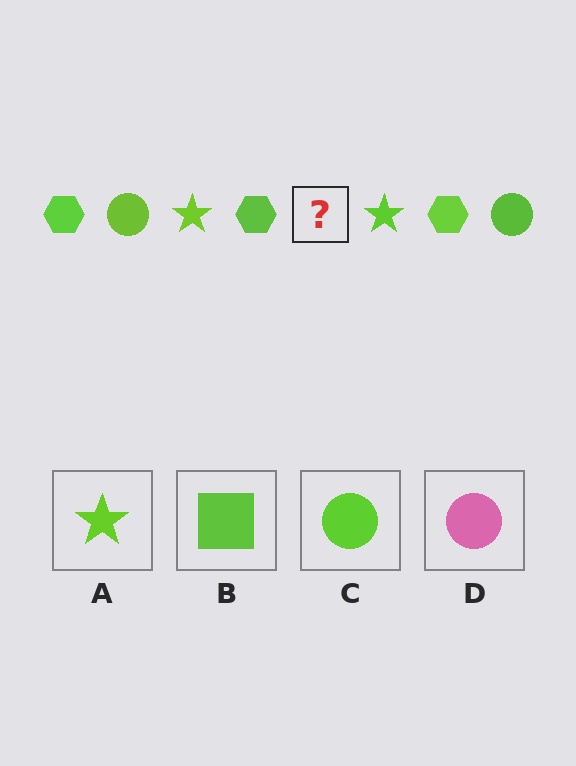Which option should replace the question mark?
Option C.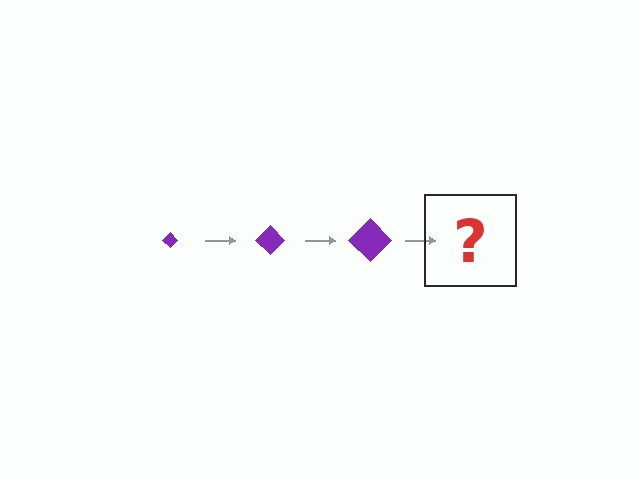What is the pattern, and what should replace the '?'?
The pattern is that the diamond gets progressively larger each step. The '?' should be a purple diamond, larger than the previous one.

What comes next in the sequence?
The next element should be a purple diamond, larger than the previous one.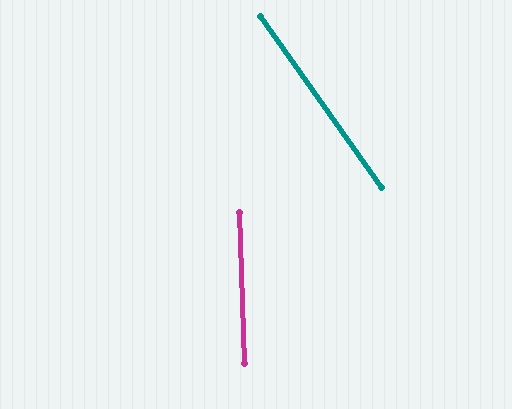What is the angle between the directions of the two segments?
Approximately 33 degrees.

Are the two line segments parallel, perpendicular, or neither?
Neither parallel nor perpendicular — they differ by about 33°.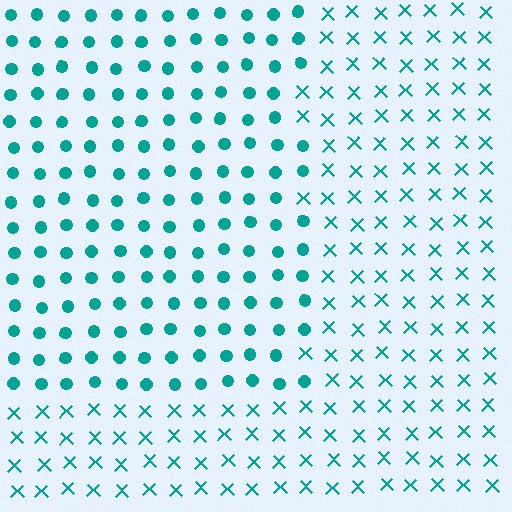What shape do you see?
I see a rectangle.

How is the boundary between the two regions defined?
The boundary is defined by a change in element shape: circles inside vs. X marks outside. All elements share the same color and spacing.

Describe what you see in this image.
The image is filled with small teal elements arranged in a uniform grid. A rectangle-shaped region contains circles, while the surrounding area contains X marks. The boundary is defined purely by the change in element shape.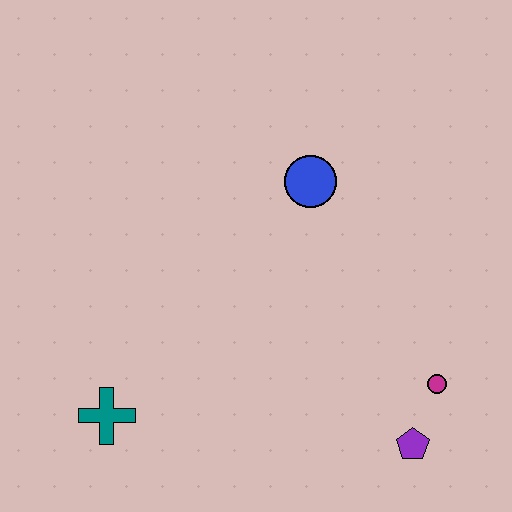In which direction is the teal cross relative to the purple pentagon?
The teal cross is to the left of the purple pentagon.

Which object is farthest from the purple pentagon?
The teal cross is farthest from the purple pentagon.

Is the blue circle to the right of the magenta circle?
No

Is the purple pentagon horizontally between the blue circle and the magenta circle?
Yes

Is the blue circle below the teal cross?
No